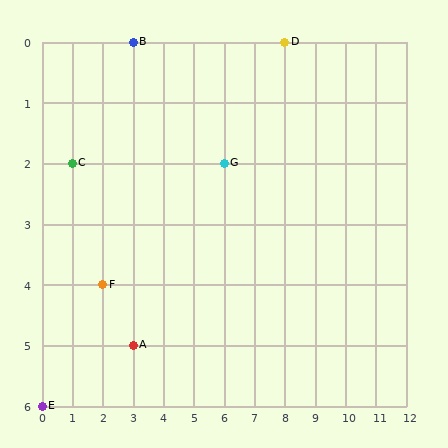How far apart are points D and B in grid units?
Points D and B are 5 columns apart.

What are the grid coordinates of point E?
Point E is at grid coordinates (0, 6).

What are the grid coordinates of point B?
Point B is at grid coordinates (3, 0).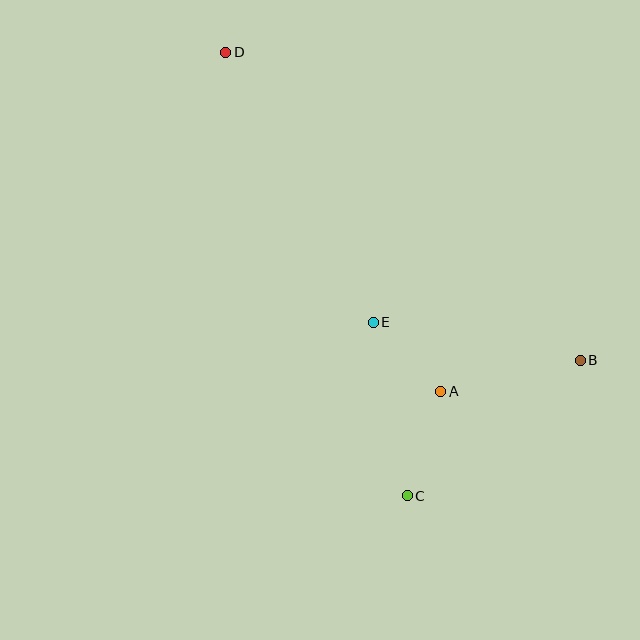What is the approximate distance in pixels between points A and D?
The distance between A and D is approximately 401 pixels.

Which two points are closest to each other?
Points A and E are closest to each other.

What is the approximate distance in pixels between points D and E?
The distance between D and E is approximately 307 pixels.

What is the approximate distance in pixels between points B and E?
The distance between B and E is approximately 210 pixels.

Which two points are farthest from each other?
Points C and D are farthest from each other.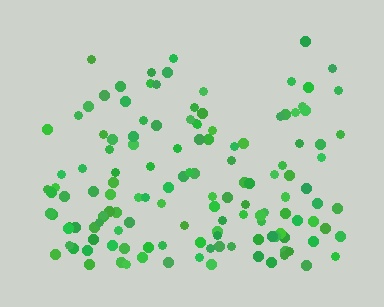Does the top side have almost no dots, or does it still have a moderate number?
Still a moderate number, just noticeably fewer than the bottom.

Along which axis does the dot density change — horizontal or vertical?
Vertical.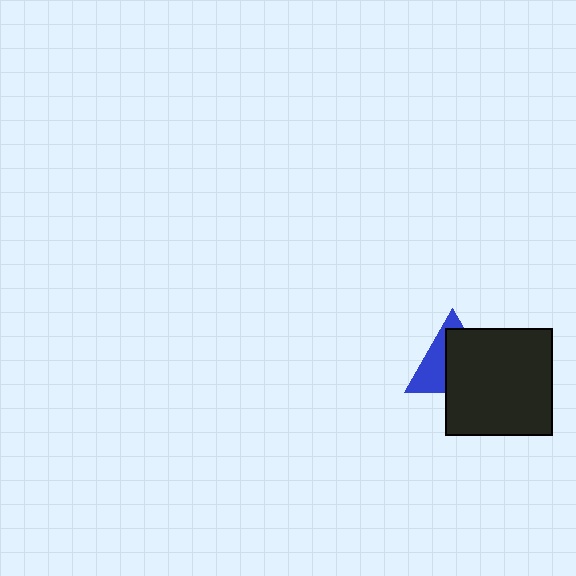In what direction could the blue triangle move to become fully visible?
The blue triangle could move toward the upper-left. That would shift it out from behind the black square entirely.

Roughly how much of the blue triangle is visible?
A small part of it is visible (roughly 41%).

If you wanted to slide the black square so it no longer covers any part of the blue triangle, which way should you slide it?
Slide it toward the lower-right — that is the most direct way to separate the two shapes.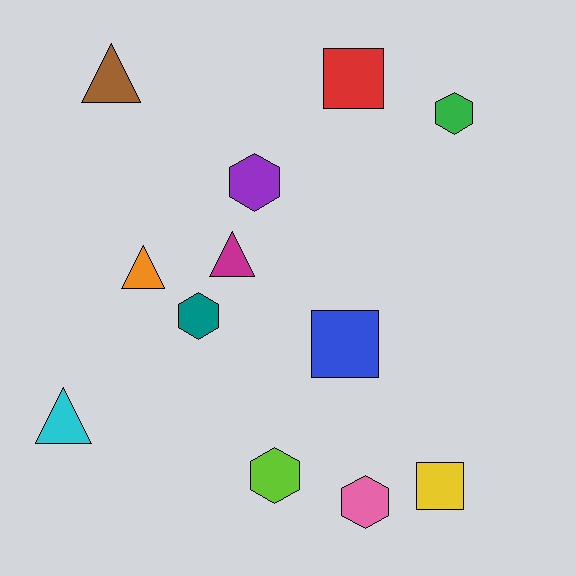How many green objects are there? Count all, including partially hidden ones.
There is 1 green object.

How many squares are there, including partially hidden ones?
There are 3 squares.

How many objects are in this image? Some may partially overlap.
There are 12 objects.